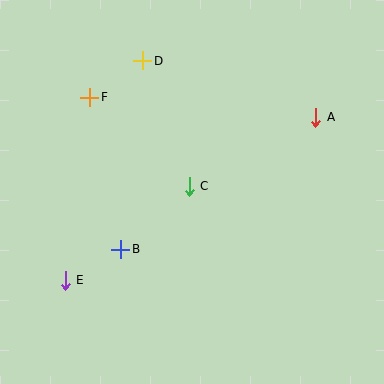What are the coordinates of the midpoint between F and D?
The midpoint between F and D is at (116, 79).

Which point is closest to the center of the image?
Point C at (189, 186) is closest to the center.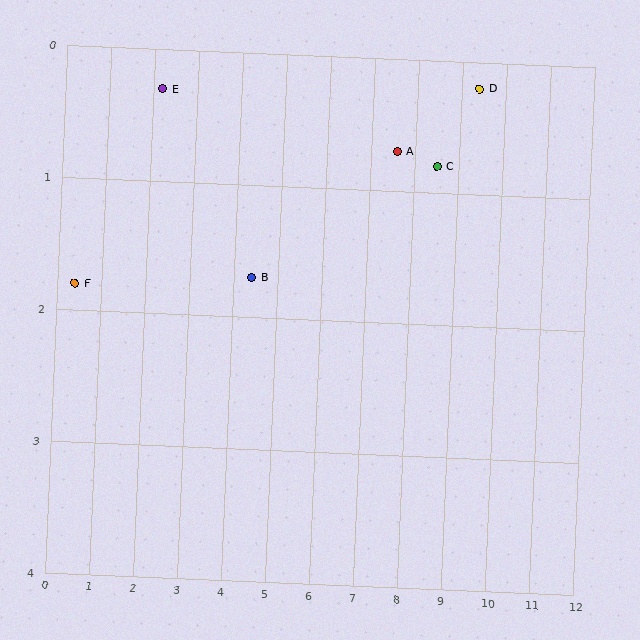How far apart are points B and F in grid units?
Points B and F are about 4.0 grid units apart.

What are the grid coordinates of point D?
Point D is at approximately (9.4, 0.2).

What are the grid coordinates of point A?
Point A is at approximately (7.6, 0.7).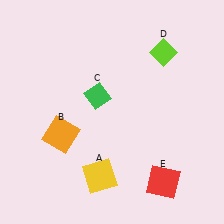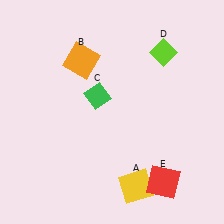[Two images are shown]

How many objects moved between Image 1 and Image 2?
2 objects moved between the two images.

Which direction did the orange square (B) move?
The orange square (B) moved up.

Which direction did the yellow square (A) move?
The yellow square (A) moved right.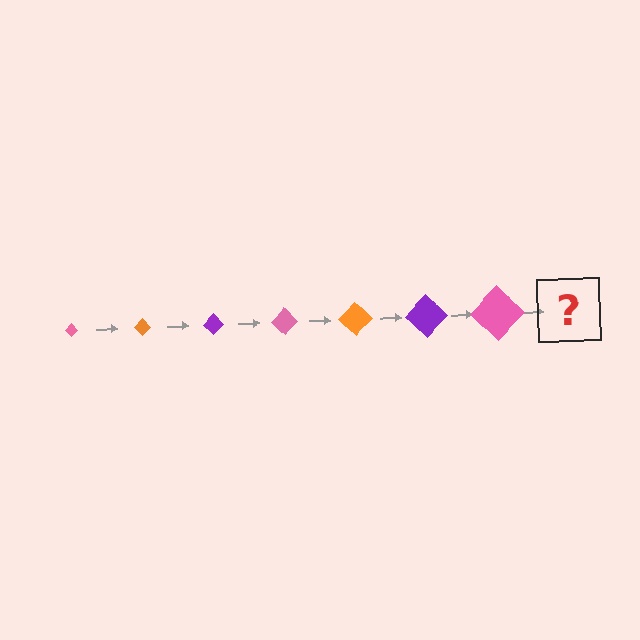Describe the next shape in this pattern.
It should be an orange diamond, larger than the previous one.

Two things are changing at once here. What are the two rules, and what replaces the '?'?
The two rules are that the diamond grows larger each step and the color cycles through pink, orange, and purple. The '?' should be an orange diamond, larger than the previous one.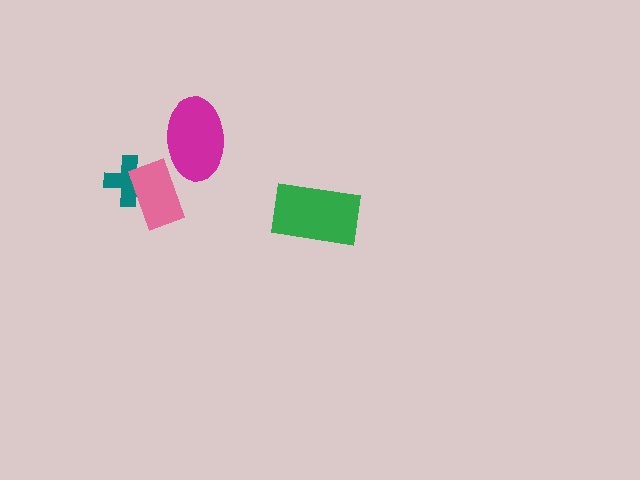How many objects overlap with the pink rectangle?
1 object overlaps with the pink rectangle.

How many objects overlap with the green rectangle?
0 objects overlap with the green rectangle.